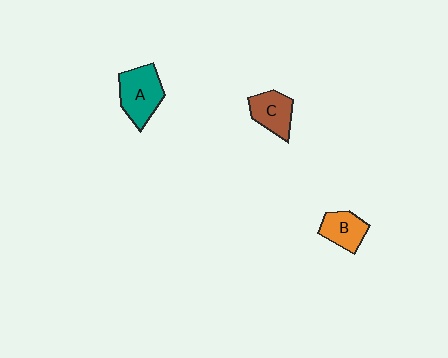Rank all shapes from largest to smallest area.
From largest to smallest: A (teal), C (brown), B (orange).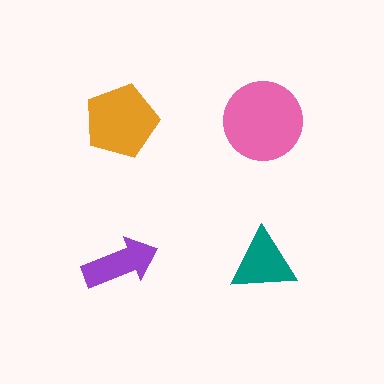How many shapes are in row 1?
2 shapes.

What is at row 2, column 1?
A purple arrow.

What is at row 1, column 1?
An orange pentagon.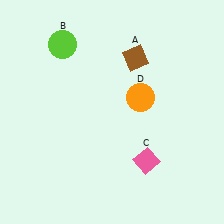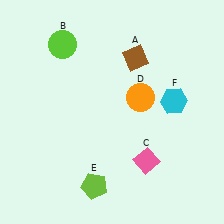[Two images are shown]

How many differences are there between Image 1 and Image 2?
There are 2 differences between the two images.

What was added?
A lime pentagon (E), a cyan hexagon (F) were added in Image 2.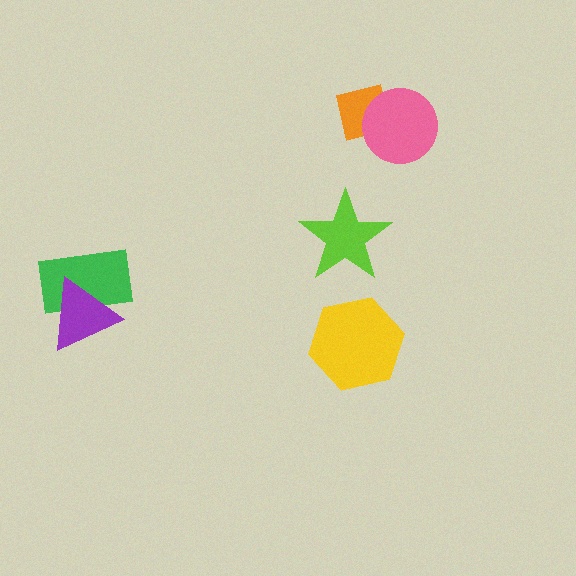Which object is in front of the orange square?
The pink circle is in front of the orange square.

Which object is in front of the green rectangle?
The purple triangle is in front of the green rectangle.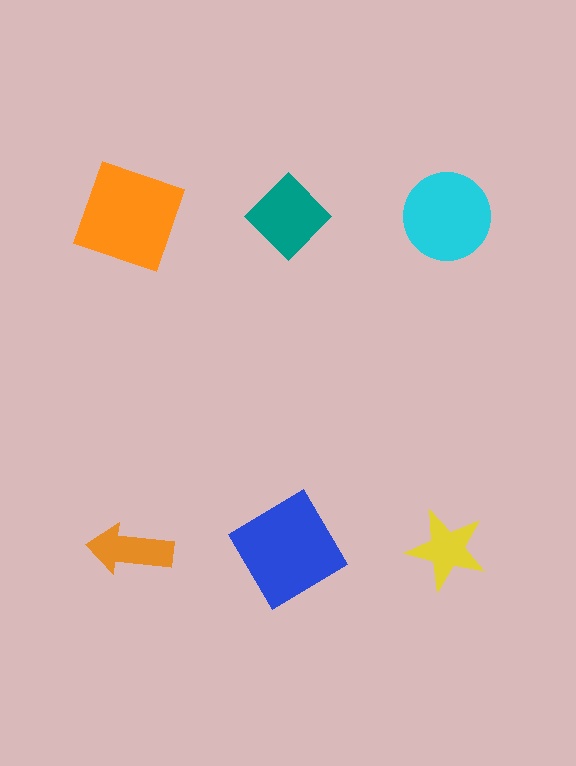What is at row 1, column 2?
A teal diamond.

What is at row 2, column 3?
A yellow star.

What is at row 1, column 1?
An orange square.